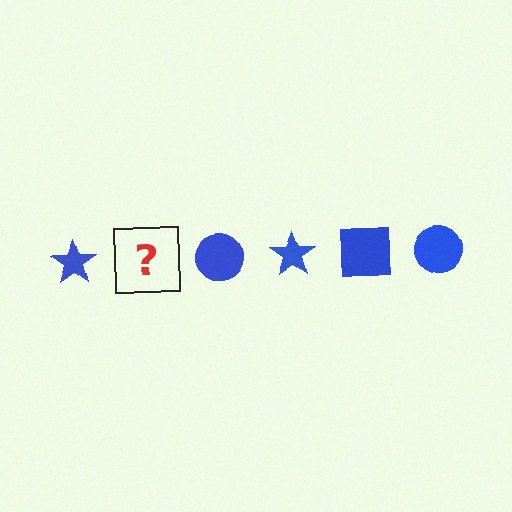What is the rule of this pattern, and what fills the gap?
The rule is that the pattern cycles through star, square, circle shapes in blue. The gap should be filled with a blue square.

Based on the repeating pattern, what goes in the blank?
The blank should be a blue square.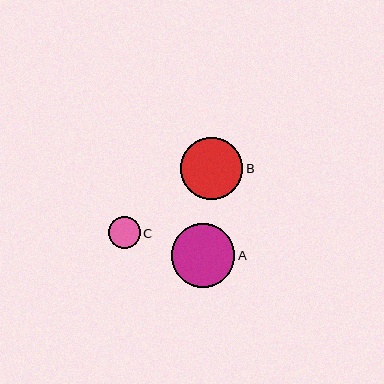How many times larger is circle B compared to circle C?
Circle B is approximately 1.9 times the size of circle C.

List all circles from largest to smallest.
From largest to smallest: A, B, C.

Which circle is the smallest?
Circle C is the smallest with a size of approximately 32 pixels.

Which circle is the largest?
Circle A is the largest with a size of approximately 63 pixels.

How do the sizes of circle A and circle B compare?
Circle A and circle B are approximately the same size.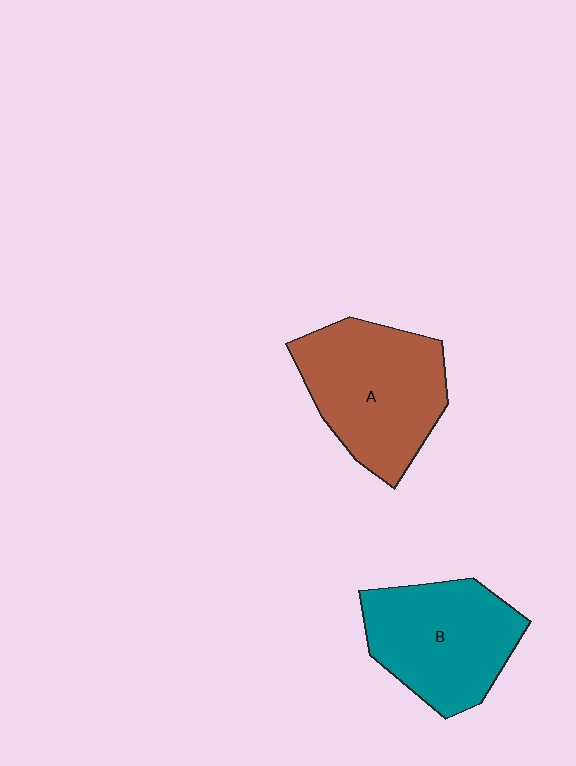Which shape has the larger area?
Shape A (brown).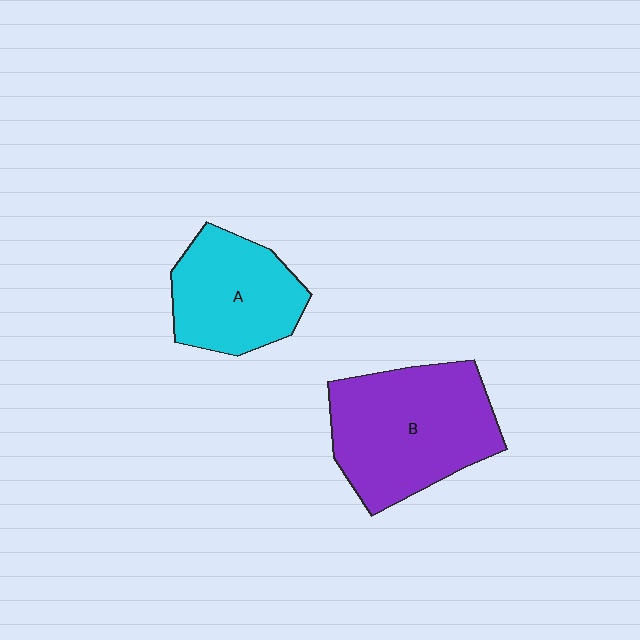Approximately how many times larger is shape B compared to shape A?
Approximately 1.4 times.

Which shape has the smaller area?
Shape A (cyan).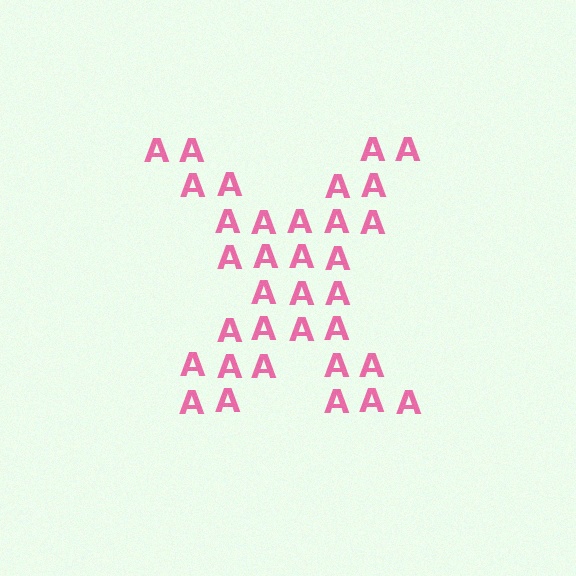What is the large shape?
The large shape is the letter X.